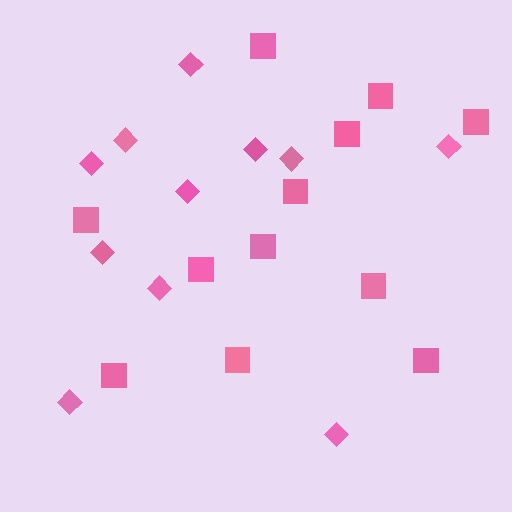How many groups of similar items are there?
There are 2 groups: one group of squares (12) and one group of diamonds (11).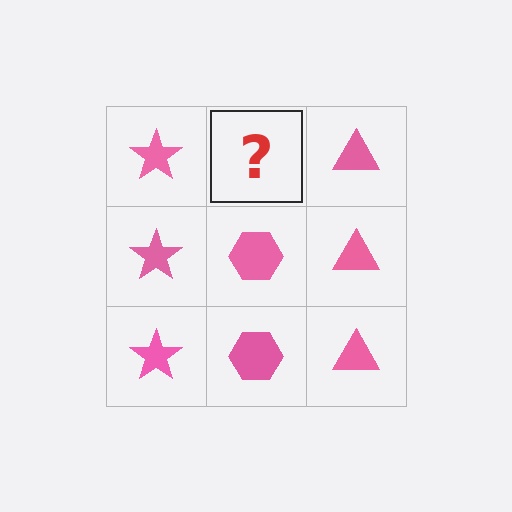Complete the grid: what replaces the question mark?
The question mark should be replaced with a pink hexagon.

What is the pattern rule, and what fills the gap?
The rule is that each column has a consistent shape. The gap should be filled with a pink hexagon.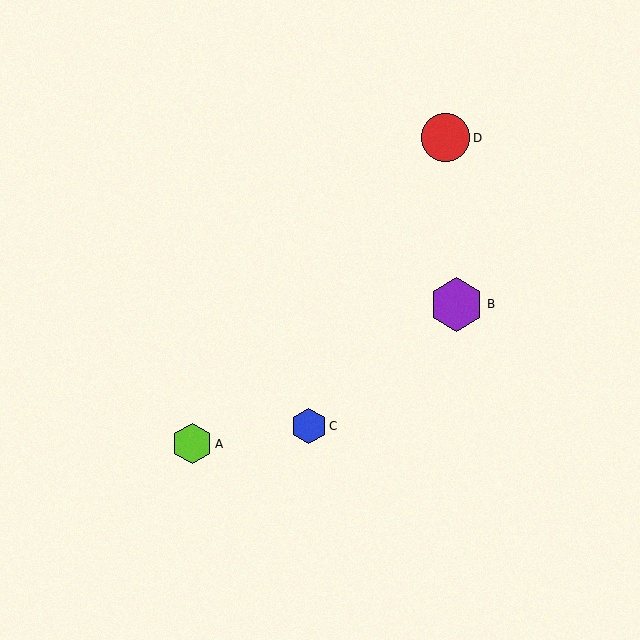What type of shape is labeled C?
Shape C is a blue hexagon.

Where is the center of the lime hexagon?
The center of the lime hexagon is at (192, 444).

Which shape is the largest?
The purple hexagon (labeled B) is the largest.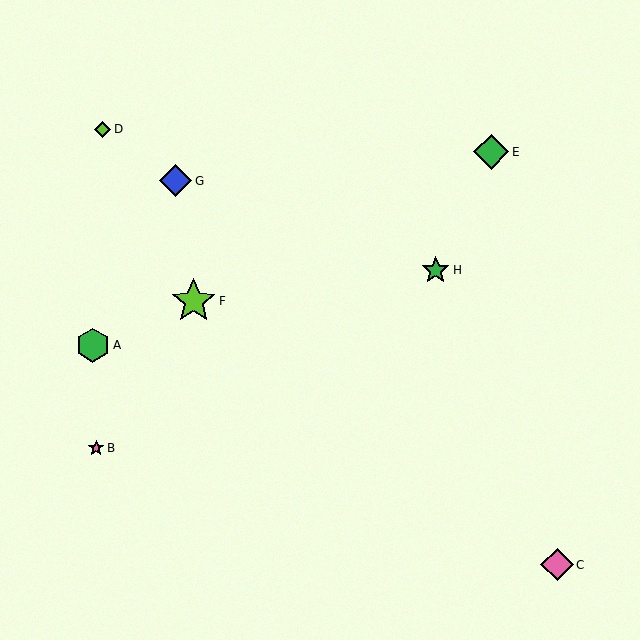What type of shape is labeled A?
Shape A is a green hexagon.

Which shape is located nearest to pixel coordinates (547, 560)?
The pink diamond (labeled C) at (557, 565) is nearest to that location.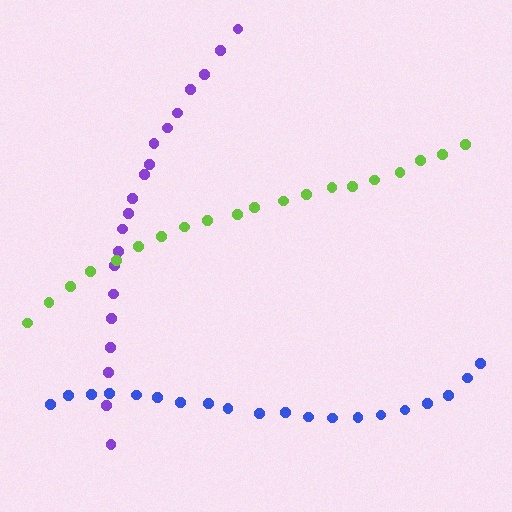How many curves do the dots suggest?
There are 3 distinct paths.